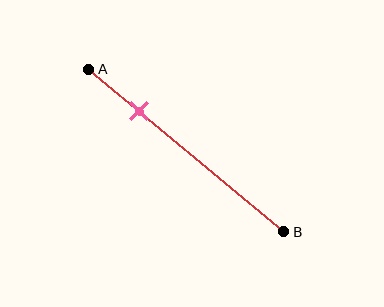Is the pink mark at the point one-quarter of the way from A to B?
Yes, the mark is approximately at the one-quarter point.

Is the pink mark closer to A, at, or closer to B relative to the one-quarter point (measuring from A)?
The pink mark is approximately at the one-quarter point of segment AB.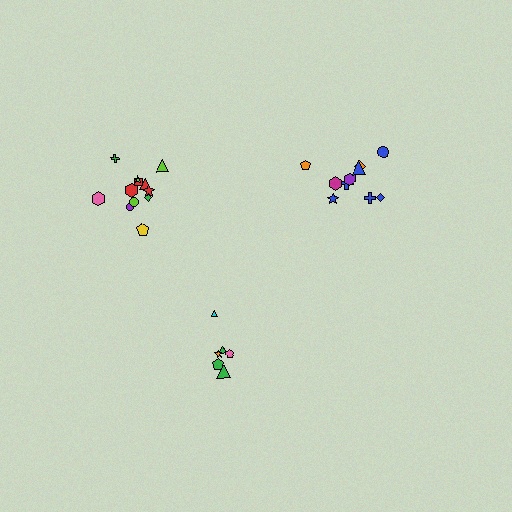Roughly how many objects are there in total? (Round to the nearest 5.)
Roughly 30 objects in total.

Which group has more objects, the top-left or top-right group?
The top-left group.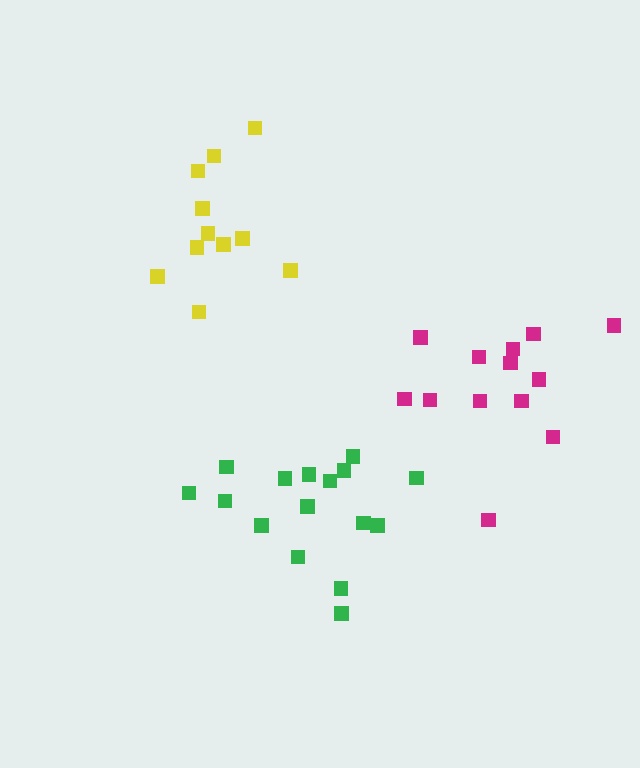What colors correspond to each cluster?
The clusters are colored: green, magenta, yellow.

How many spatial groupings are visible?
There are 3 spatial groupings.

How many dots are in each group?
Group 1: 16 dots, Group 2: 13 dots, Group 3: 11 dots (40 total).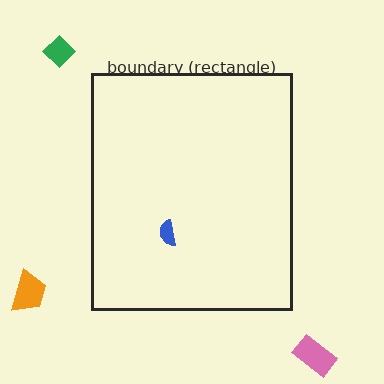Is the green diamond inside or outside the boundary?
Outside.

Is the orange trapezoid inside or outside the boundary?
Outside.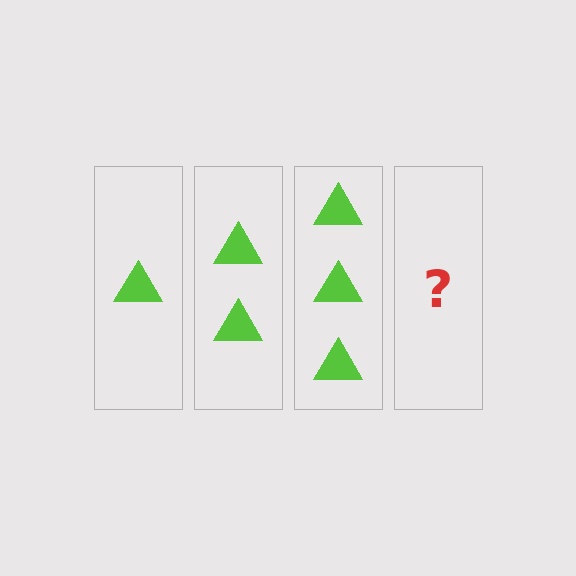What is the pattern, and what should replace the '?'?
The pattern is that each step adds one more triangle. The '?' should be 4 triangles.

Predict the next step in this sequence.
The next step is 4 triangles.